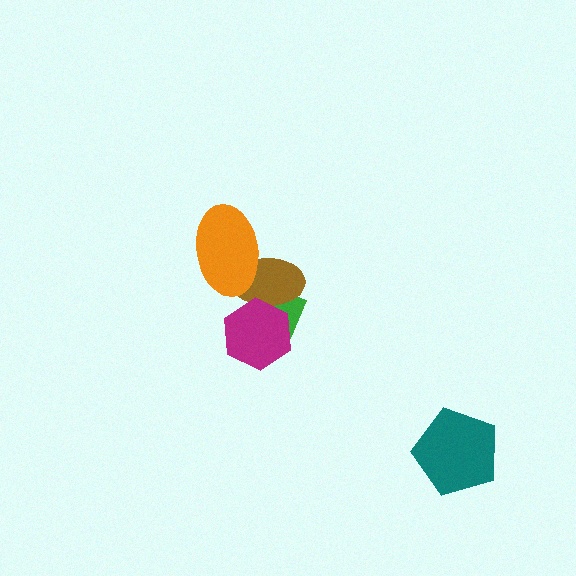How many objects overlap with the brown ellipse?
3 objects overlap with the brown ellipse.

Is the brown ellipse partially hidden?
Yes, it is partially covered by another shape.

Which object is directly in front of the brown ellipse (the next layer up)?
The magenta hexagon is directly in front of the brown ellipse.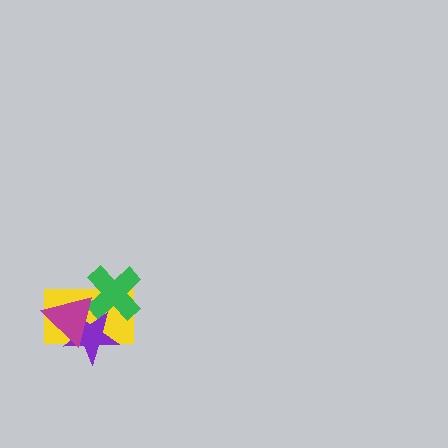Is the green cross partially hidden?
Yes, it is partially covered by another shape.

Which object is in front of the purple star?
The magenta triangle is in front of the purple star.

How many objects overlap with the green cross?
3 objects overlap with the green cross.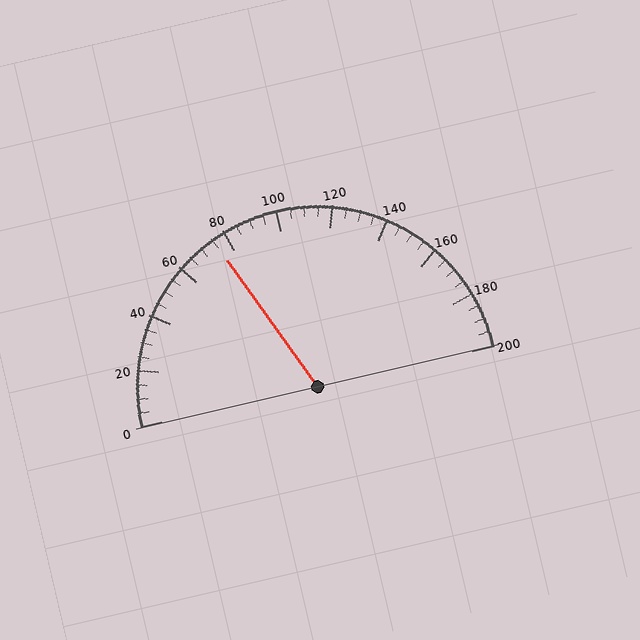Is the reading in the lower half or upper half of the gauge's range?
The reading is in the lower half of the range (0 to 200).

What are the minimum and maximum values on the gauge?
The gauge ranges from 0 to 200.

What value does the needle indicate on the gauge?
The needle indicates approximately 75.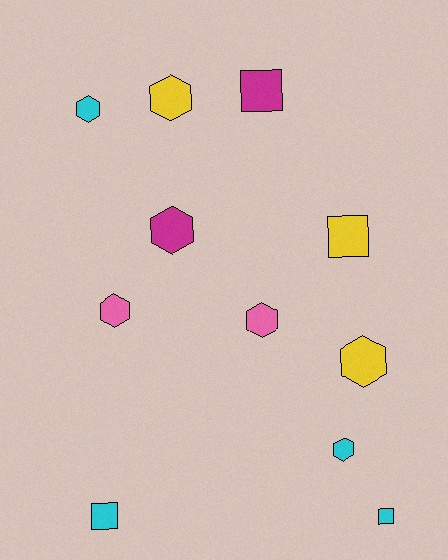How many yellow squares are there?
There is 1 yellow square.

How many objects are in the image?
There are 11 objects.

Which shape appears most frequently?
Hexagon, with 7 objects.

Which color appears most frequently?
Cyan, with 4 objects.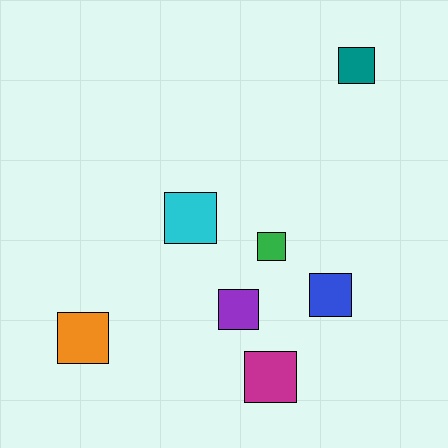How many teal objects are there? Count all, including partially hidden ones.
There is 1 teal object.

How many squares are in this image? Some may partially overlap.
There are 7 squares.